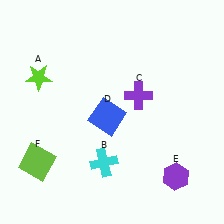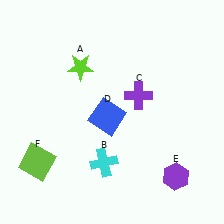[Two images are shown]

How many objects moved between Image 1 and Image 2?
1 object moved between the two images.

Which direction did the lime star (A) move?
The lime star (A) moved right.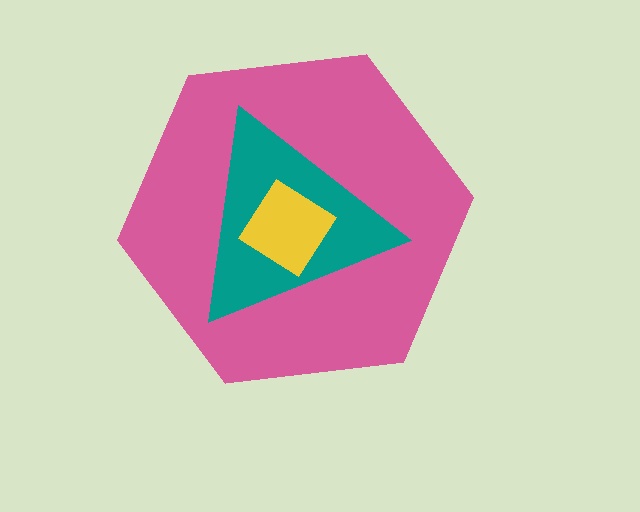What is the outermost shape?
The pink hexagon.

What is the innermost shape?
The yellow diamond.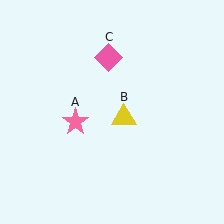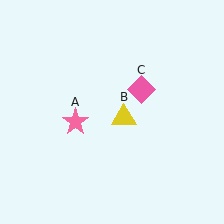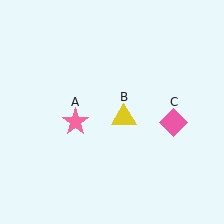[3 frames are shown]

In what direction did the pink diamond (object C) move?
The pink diamond (object C) moved down and to the right.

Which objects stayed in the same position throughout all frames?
Pink star (object A) and yellow triangle (object B) remained stationary.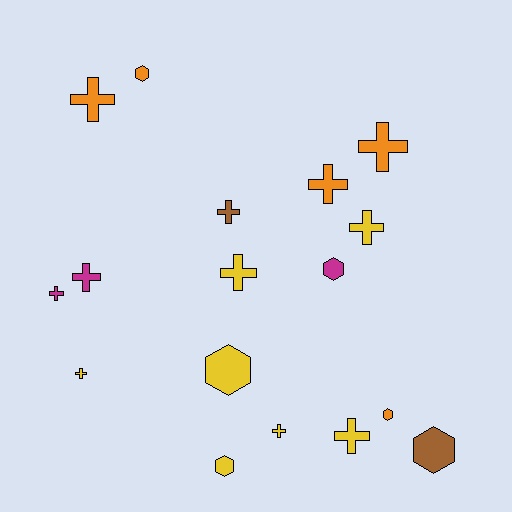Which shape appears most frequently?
Cross, with 11 objects.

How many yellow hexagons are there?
There are 2 yellow hexagons.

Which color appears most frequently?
Yellow, with 7 objects.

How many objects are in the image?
There are 17 objects.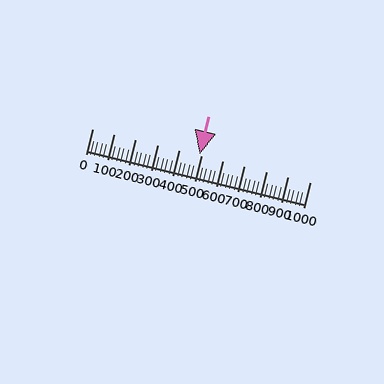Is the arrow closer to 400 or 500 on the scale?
The arrow is closer to 500.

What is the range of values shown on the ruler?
The ruler shows values from 0 to 1000.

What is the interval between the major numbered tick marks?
The major tick marks are spaced 100 units apart.